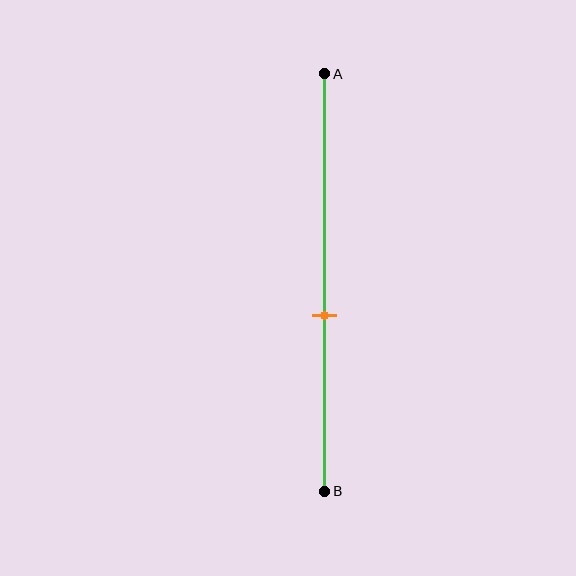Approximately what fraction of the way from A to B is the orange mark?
The orange mark is approximately 60% of the way from A to B.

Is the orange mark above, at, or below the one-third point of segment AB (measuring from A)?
The orange mark is below the one-third point of segment AB.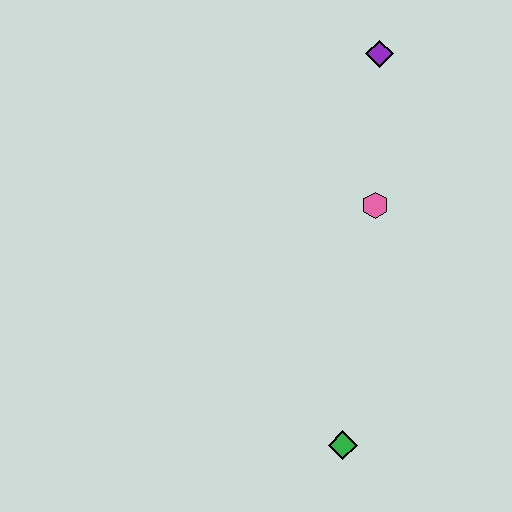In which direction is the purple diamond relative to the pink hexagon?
The purple diamond is above the pink hexagon.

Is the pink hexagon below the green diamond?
No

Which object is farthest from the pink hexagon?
The green diamond is farthest from the pink hexagon.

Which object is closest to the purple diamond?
The pink hexagon is closest to the purple diamond.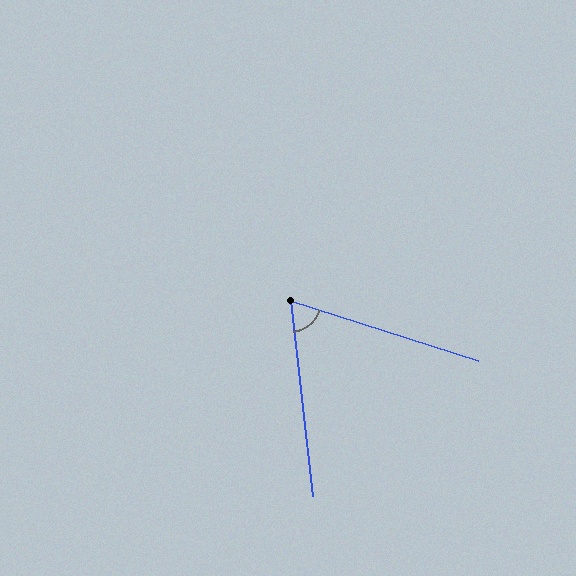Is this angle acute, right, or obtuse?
It is acute.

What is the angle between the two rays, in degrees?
Approximately 66 degrees.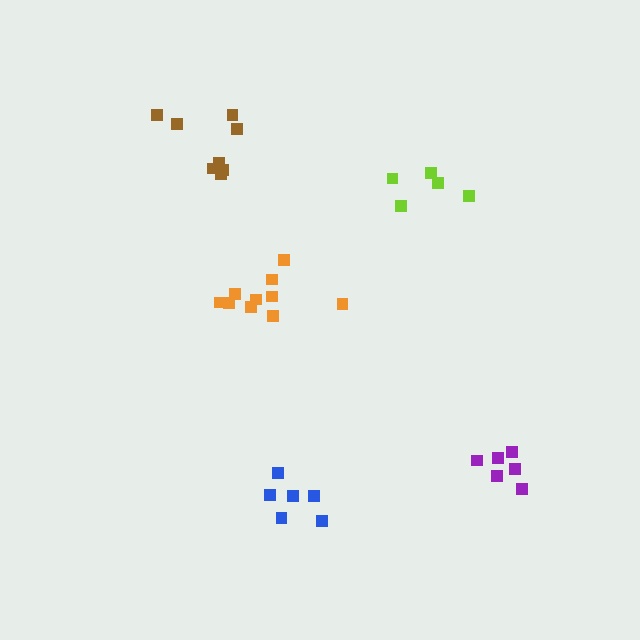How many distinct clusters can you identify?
There are 5 distinct clusters.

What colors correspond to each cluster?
The clusters are colored: orange, brown, blue, purple, lime.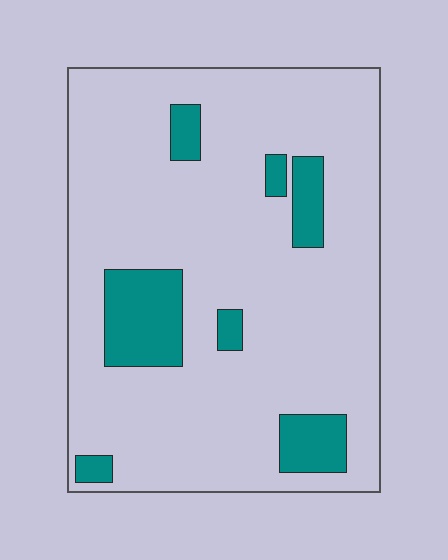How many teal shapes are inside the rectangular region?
7.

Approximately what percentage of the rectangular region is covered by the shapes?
Approximately 15%.